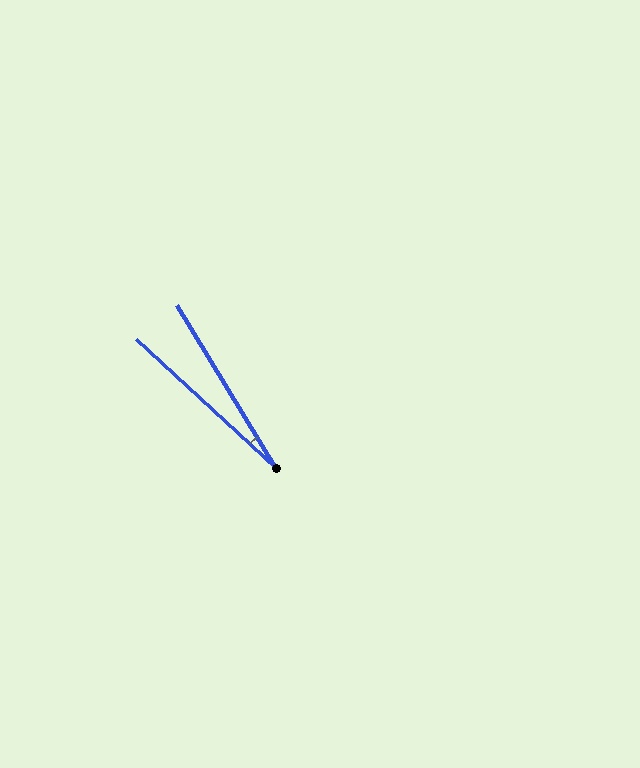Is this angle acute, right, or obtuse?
It is acute.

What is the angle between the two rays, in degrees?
Approximately 16 degrees.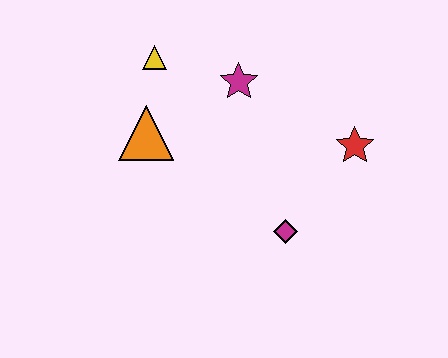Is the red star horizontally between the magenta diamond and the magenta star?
No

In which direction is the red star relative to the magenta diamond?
The red star is above the magenta diamond.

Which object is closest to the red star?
The magenta diamond is closest to the red star.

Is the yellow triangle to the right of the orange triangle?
Yes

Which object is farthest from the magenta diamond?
The yellow triangle is farthest from the magenta diamond.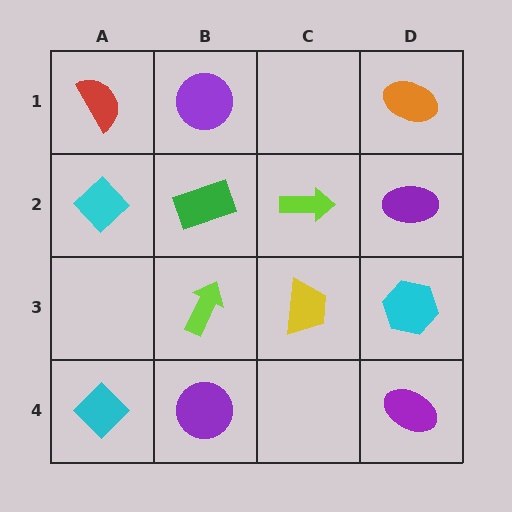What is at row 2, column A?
A cyan diamond.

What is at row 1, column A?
A red semicircle.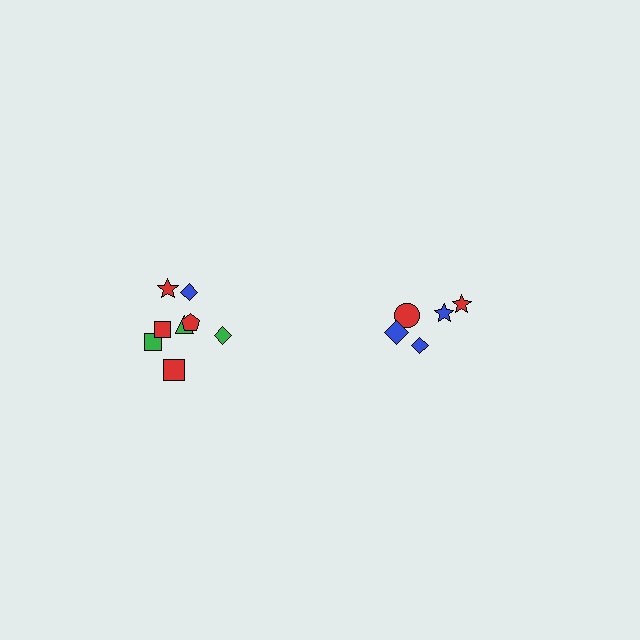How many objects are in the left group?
There are 8 objects.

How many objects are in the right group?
There are 5 objects.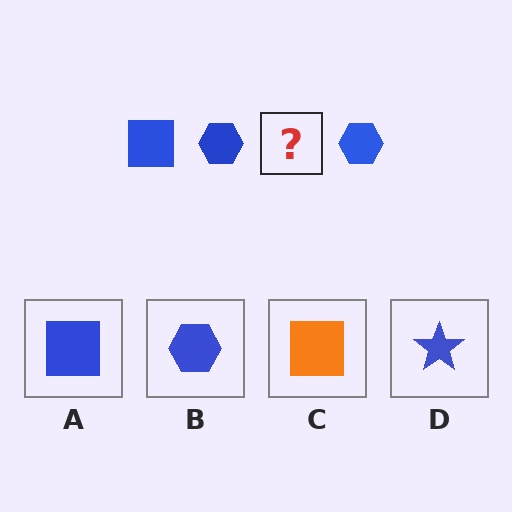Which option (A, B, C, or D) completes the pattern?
A.